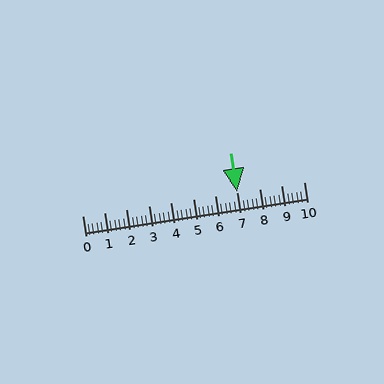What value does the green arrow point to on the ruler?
The green arrow points to approximately 7.0.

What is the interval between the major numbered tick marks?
The major tick marks are spaced 1 units apart.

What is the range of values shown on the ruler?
The ruler shows values from 0 to 10.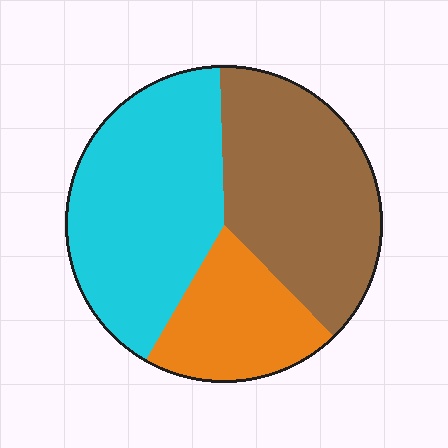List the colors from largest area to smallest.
From largest to smallest: cyan, brown, orange.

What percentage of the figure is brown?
Brown takes up between a quarter and a half of the figure.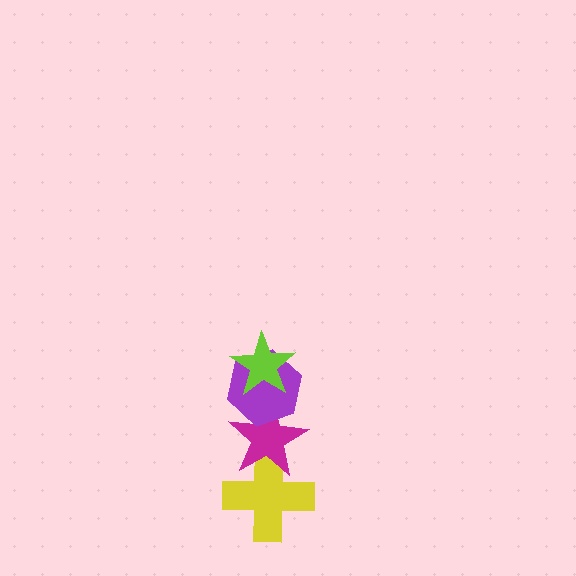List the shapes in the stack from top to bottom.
From top to bottom: the lime star, the purple hexagon, the magenta star, the yellow cross.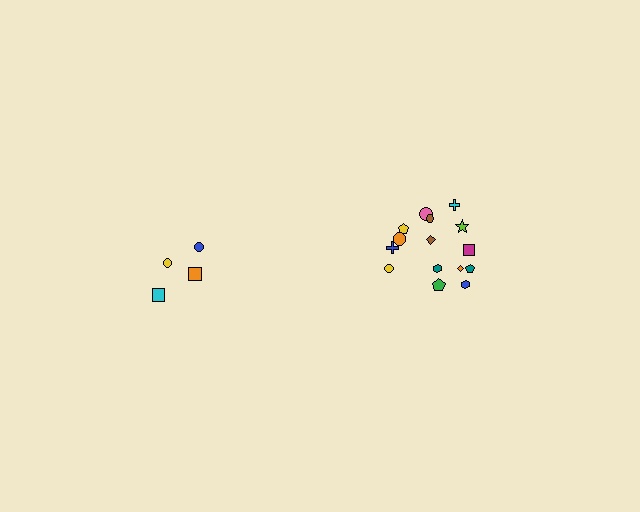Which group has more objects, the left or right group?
The right group.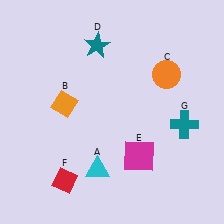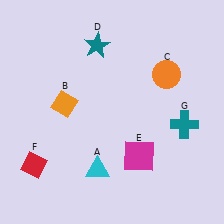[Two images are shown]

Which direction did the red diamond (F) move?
The red diamond (F) moved left.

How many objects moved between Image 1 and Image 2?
1 object moved between the two images.